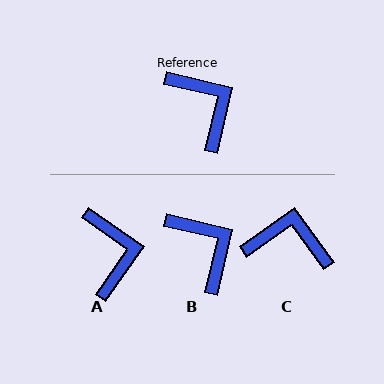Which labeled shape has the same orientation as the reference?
B.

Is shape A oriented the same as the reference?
No, it is off by about 21 degrees.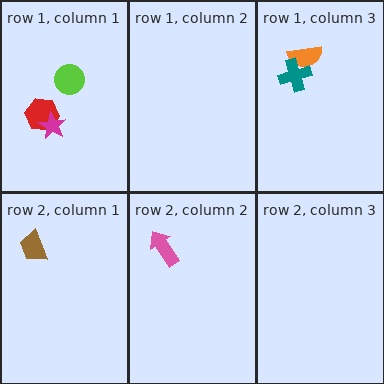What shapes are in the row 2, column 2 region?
The pink arrow.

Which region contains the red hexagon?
The row 1, column 1 region.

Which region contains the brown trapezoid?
The row 2, column 1 region.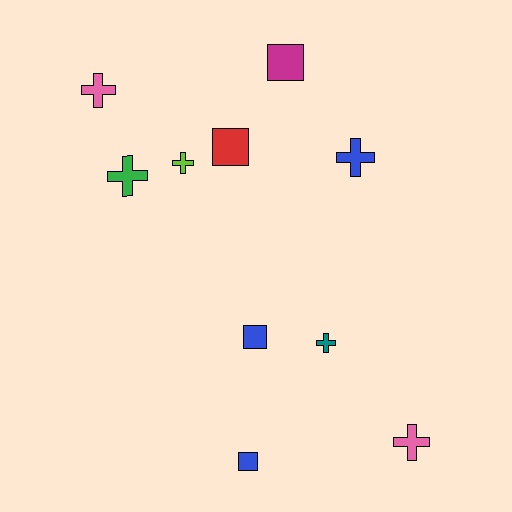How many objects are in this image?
There are 10 objects.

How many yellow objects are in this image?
There are no yellow objects.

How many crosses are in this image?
There are 6 crosses.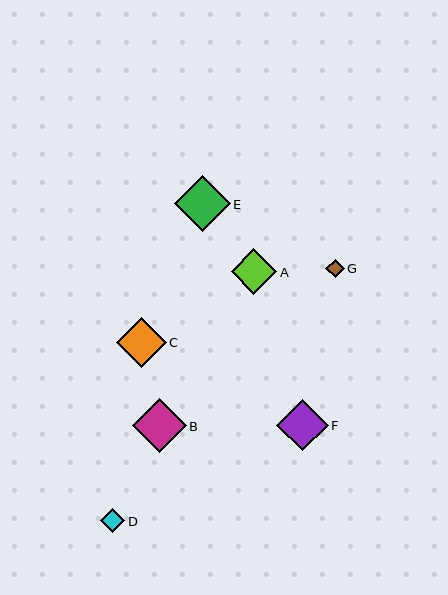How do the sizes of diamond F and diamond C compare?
Diamond F and diamond C are approximately the same size.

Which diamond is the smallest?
Diamond G is the smallest with a size of approximately 19 pixels.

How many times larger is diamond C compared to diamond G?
Diamond C is approximately 2.6 times the size of diamond G.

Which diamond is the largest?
Diamond E is the largest with a size of approximately 56 pixels.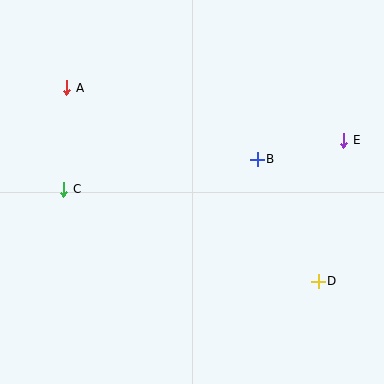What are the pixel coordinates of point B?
Point B is at (257, 159).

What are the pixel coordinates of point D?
Point D is at (318, 281).